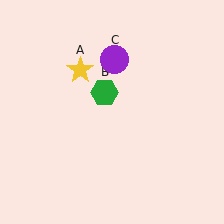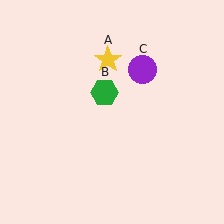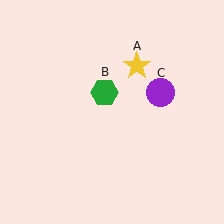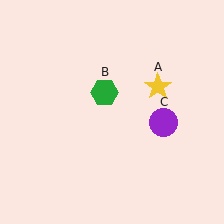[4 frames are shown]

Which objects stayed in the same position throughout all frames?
Green hexagon (object B) remained stationary.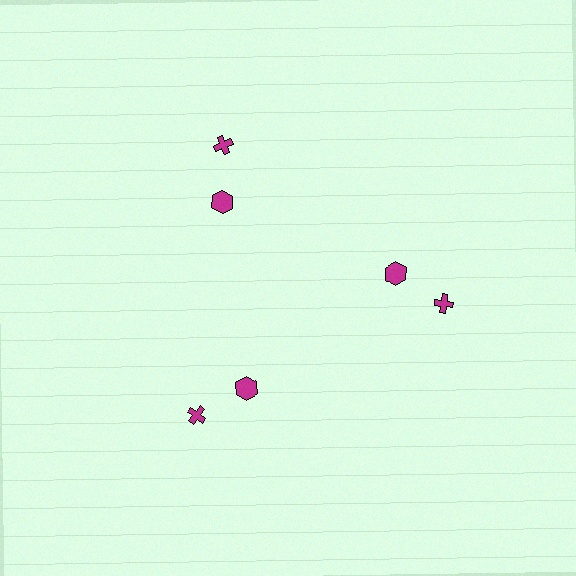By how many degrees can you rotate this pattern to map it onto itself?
The pattern maps onto itself every 120 degrees of rotation.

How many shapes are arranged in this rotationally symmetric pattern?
There are 6 shapes, arranged in 3 groups of 2.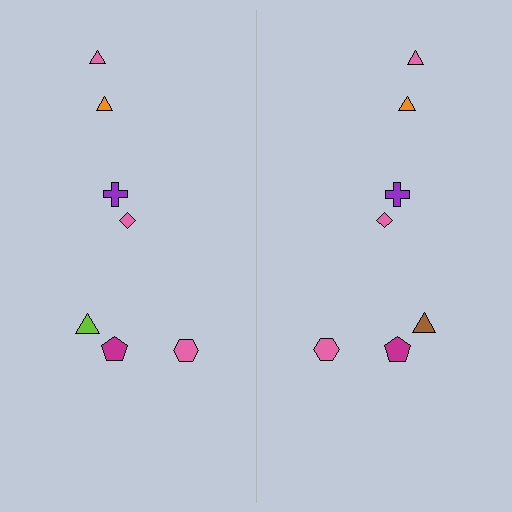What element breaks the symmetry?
The brown triangle on the right side breaks the symmetry — its mirror counterpart is lime.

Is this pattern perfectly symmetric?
No, the pattern is not perfectly symmetric. The brown triangle on the right side breaks the symmetry — its mirror counterpart is lime.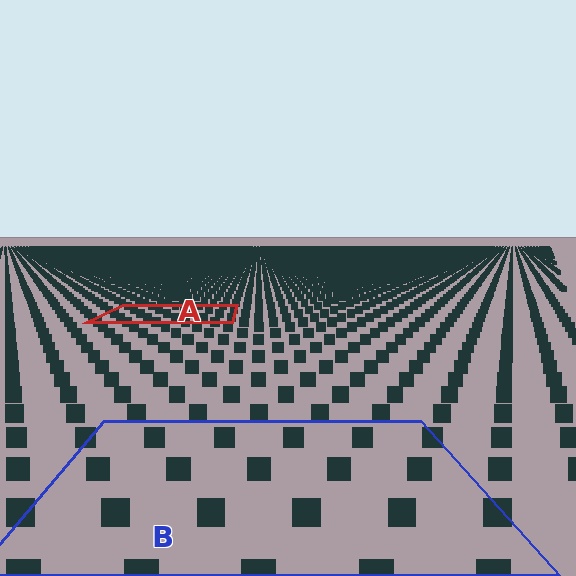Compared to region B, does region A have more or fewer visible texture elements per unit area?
Region A has more texture elements per unit area — they are packed more densely because it is farther away.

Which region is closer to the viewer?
Region B is closer. The texture elements there are larger and more spread out.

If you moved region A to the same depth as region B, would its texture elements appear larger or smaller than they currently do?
They would appear larger. At a closer depth, the same texture elements are projected at a bigger on-screen size.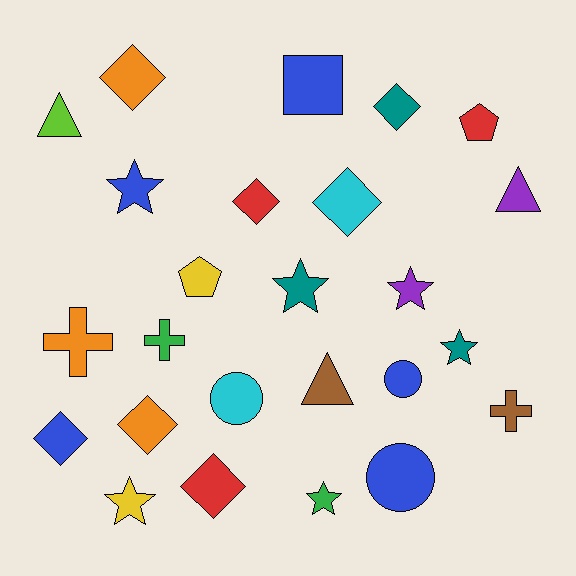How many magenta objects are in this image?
There are no magenta objects.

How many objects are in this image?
There are 25 objects.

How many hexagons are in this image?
There are no hexagons.